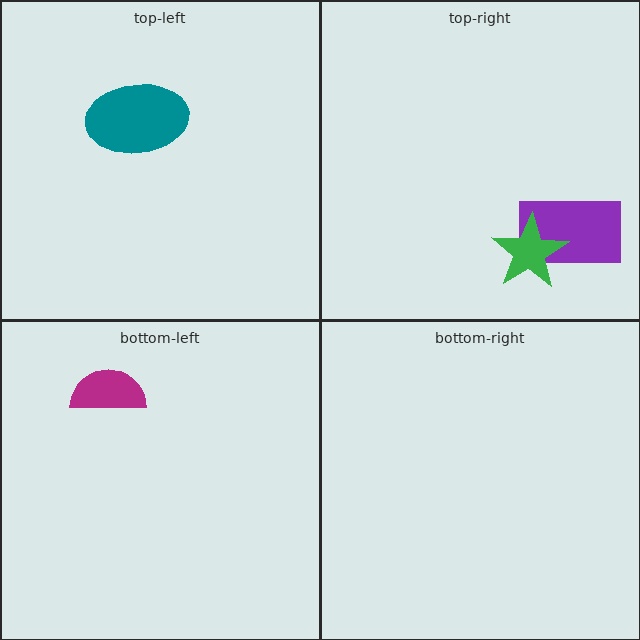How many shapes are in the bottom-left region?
1.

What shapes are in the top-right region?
The purple rectangle, the green star.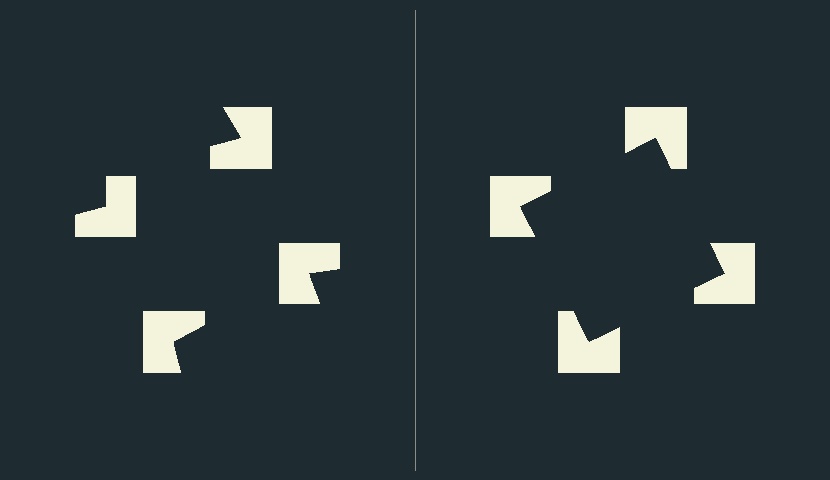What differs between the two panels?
The notched squares are positioned identically on both sides; only the wedge orientations differ. On the right they align to a square; on the left they are misaligned.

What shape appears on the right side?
An illusory square.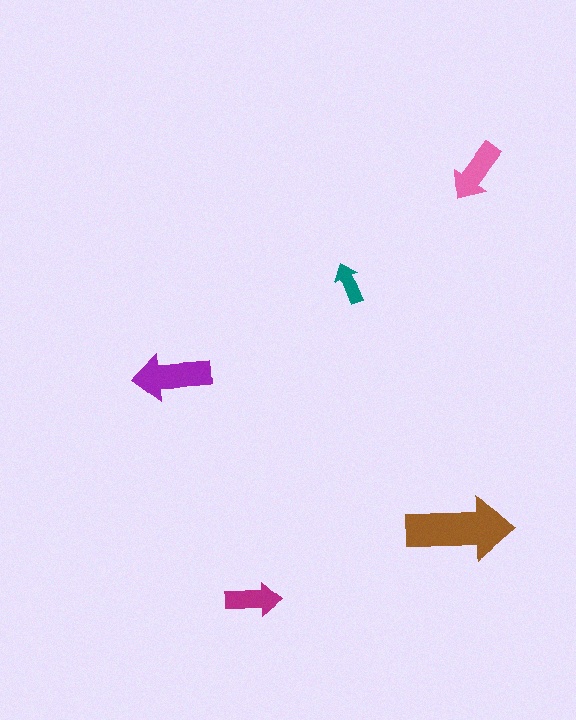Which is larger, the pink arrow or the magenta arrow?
The pink one.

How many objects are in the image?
There are 5 objects in the image.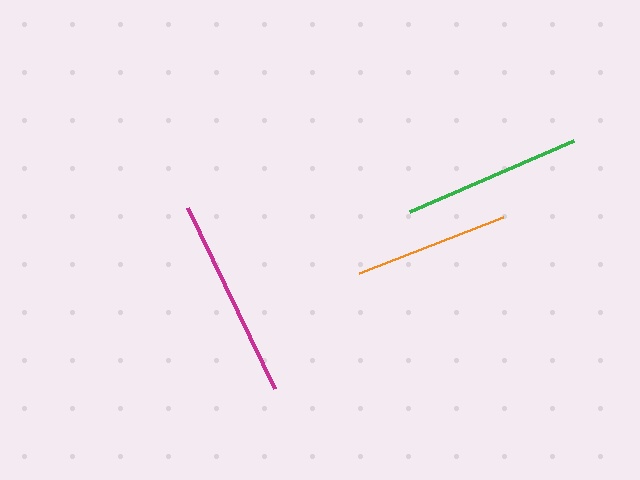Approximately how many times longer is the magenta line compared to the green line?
The magenta line is approximately 1.1 times the length of the green line.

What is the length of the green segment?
The green segment is approximately 179 pixels long.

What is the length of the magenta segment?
The magenta segment is approximately 201 pixels long.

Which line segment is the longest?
The magenta line is the longest at approximately 201 pixels.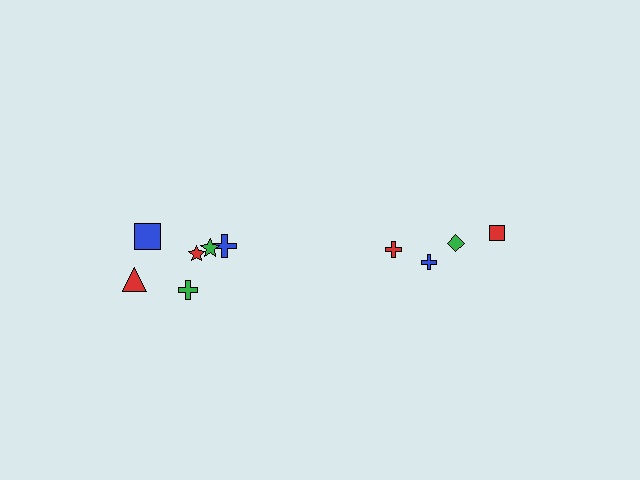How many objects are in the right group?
There are 4 objects.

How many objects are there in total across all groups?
There are 10 objects.